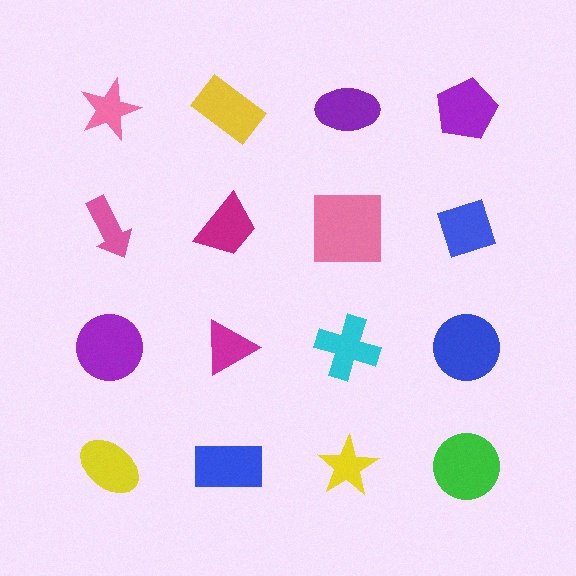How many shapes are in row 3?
4 shapes.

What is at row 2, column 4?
A blue diamond.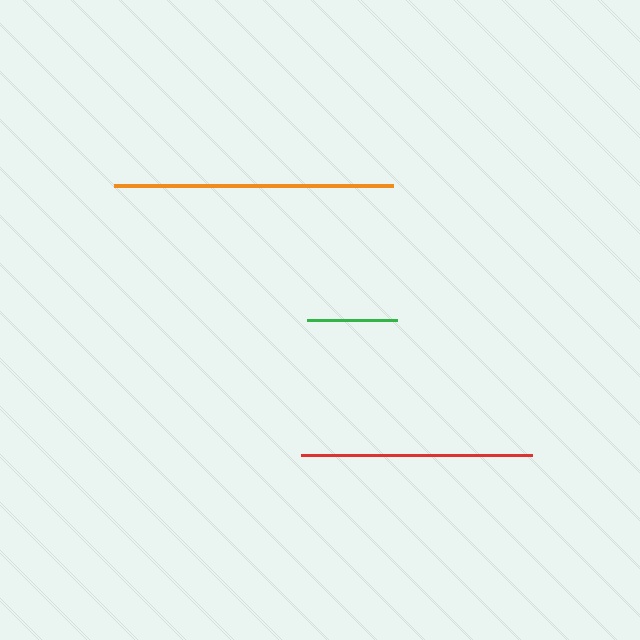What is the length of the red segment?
The red segment is approximately 232 pixels long.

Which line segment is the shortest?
The green line is the shortest at approximately 90 pixels.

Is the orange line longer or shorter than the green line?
The orange line is longer than the green line.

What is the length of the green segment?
The green segment is approximately 90 pixels long.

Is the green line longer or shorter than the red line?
The red line is longer than the green line.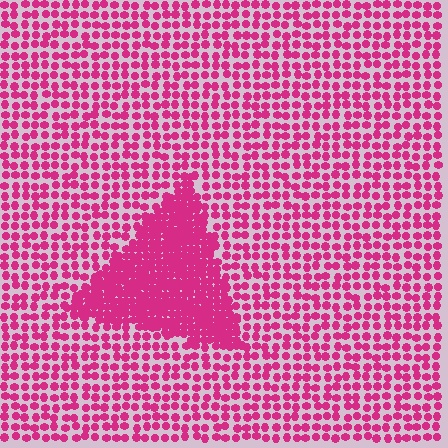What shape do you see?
I see a triangle.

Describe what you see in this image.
The image contains small magenta elements arranged at two different densities. A triangle-shaped region is visible where the elements are more densely packed than the surrounding area.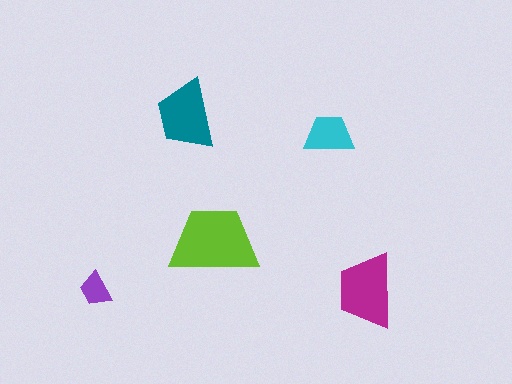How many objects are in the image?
There are 5 objects in the image.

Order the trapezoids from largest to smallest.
the lime one, the magenta one, the teal one, the cyan one, the purple one.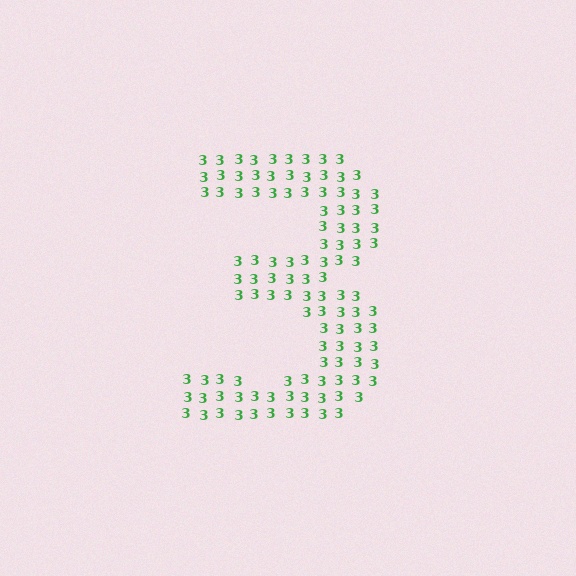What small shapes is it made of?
It is made of small digit 3's.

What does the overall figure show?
The overall figure shows the digit 3.